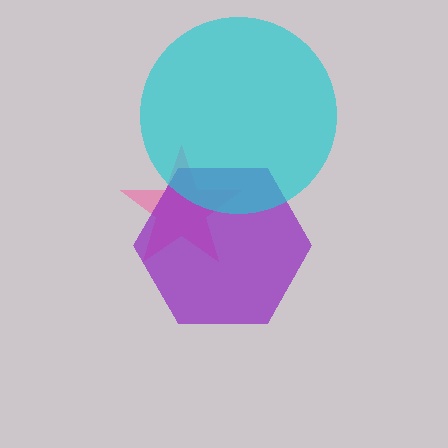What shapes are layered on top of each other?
The layered shapes are: a pink star, a purple hexagon, a cyan circle.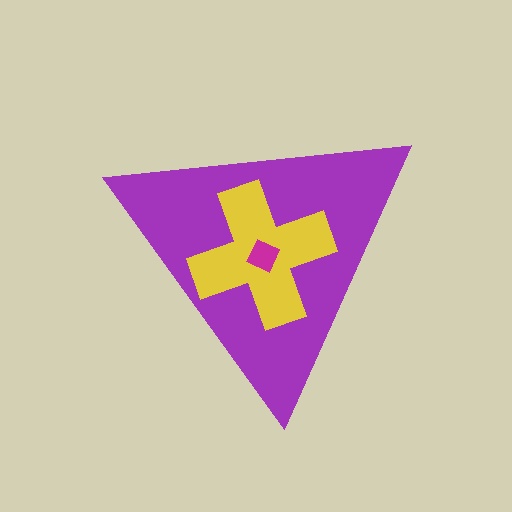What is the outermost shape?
The purple triangle.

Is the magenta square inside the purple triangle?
Yes.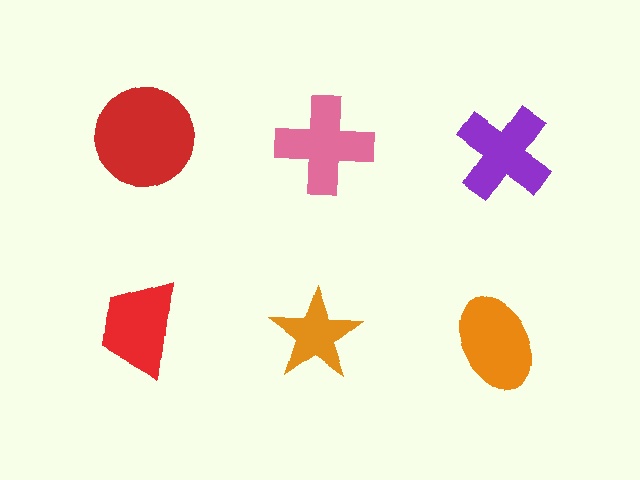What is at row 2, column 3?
An orange ellipse.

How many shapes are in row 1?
3 shapes.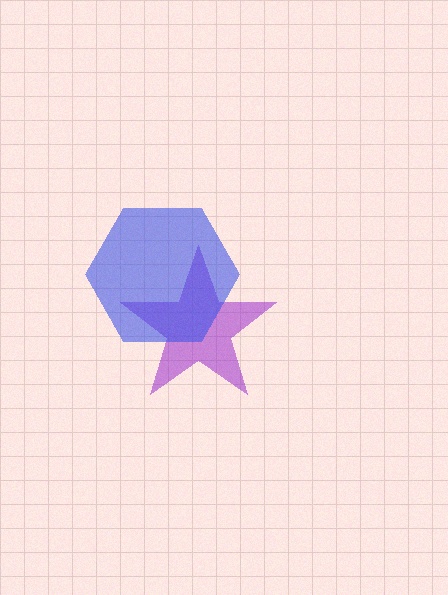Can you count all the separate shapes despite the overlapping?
Yes, there are 2 separate shapes.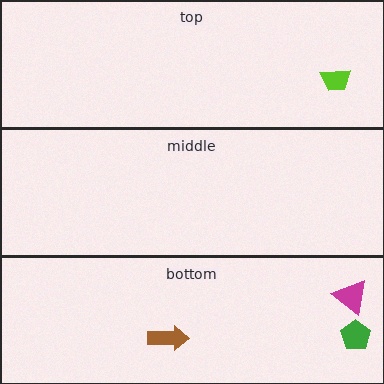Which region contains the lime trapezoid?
The top region.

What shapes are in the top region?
The lime trapezoid.